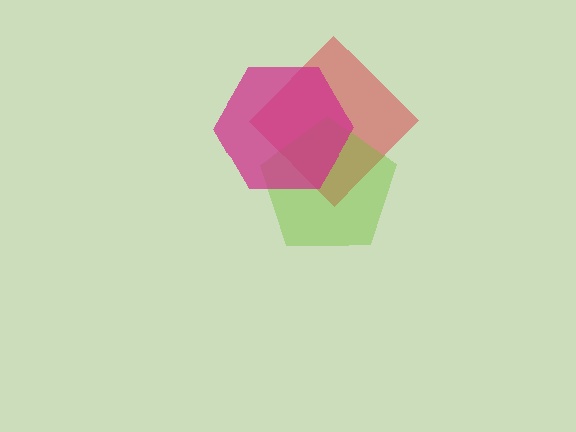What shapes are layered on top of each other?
The layered shapes are: a red diamond, a lime pentagon, a magenta hexagon.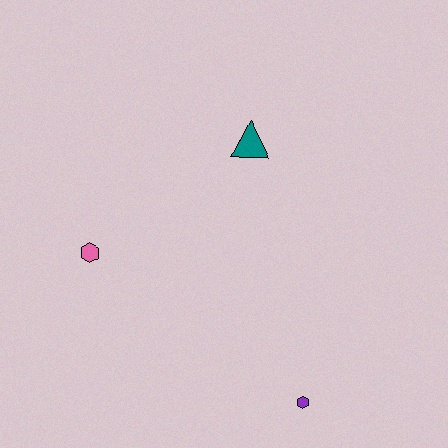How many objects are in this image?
There are 3 objects.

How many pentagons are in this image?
There are no pentagons.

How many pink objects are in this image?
There is 1 pink object.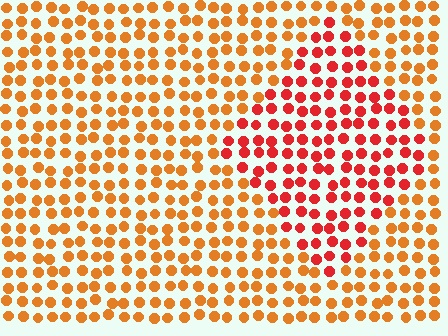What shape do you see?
I see a diamond.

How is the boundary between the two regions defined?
The boundary is defined purely by a slight shift in hue (about 31 degrees). Spacing, size, and orientation are identical on both sides.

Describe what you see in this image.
The image is filled with small orange elements in a uniform arrangement. A diamond-shaped region is visible where the elements are tinted to a slightly different hue, forming a subtle color boundary.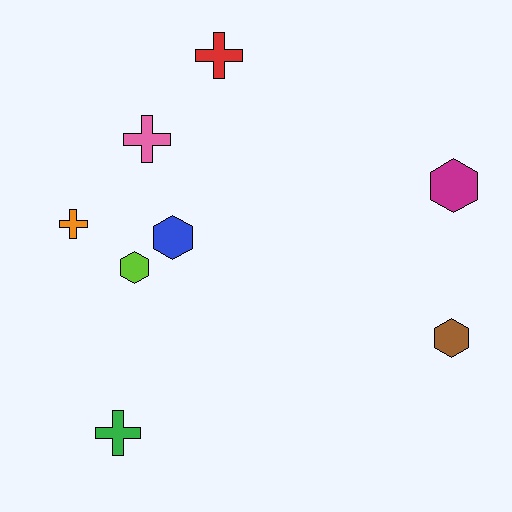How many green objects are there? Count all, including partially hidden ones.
There is 1 green object.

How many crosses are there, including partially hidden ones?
There are 4 crosses.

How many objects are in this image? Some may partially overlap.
There are 8 objects.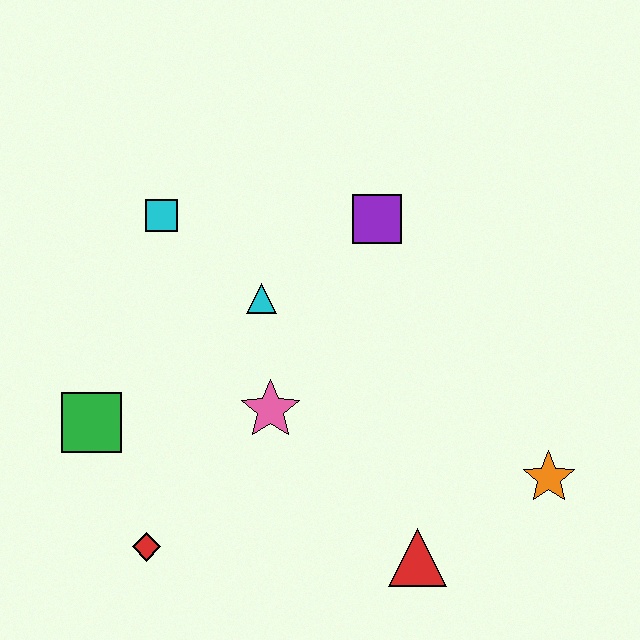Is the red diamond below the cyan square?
Yes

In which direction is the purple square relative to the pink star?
The purple square is above the pink star.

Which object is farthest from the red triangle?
The cyan square is farthest from the red triangle.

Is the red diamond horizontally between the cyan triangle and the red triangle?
No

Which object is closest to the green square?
The red diamond is closest to the green square.